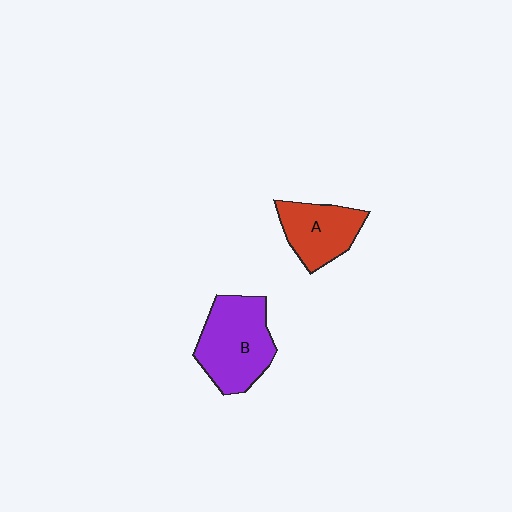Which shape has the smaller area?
Shape A (red).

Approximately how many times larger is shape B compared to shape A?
Approximately 1.4 times.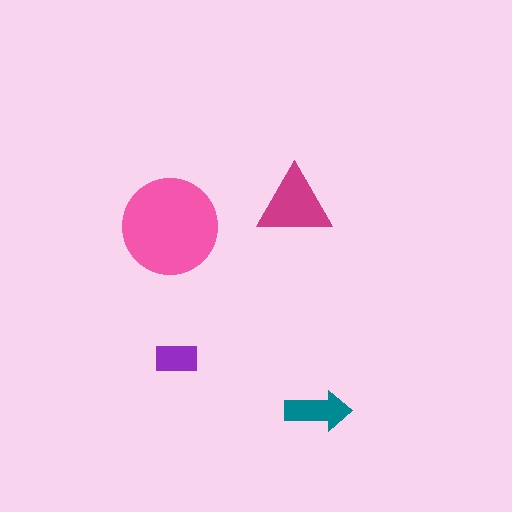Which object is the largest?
The pink circle.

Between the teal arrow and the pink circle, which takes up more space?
The pink circle.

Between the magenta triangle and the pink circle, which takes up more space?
The pink circle.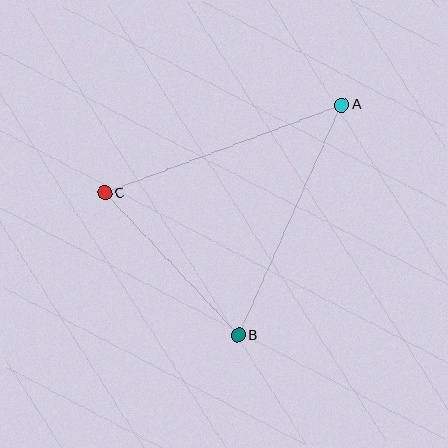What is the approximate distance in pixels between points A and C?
The distance between A and C is approximately 252 pixels.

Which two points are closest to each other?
Points B and C are closest to each other.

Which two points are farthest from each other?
Points A and B are farthest from each other.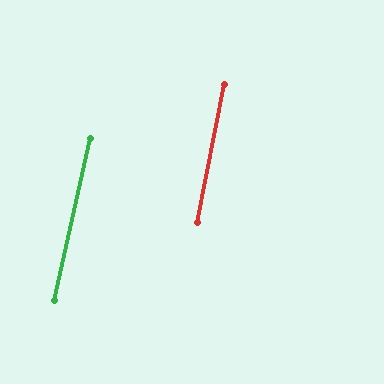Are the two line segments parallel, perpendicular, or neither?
Parallel — their directions differ by only 1.3°.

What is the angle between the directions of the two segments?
Approximately 1 degree.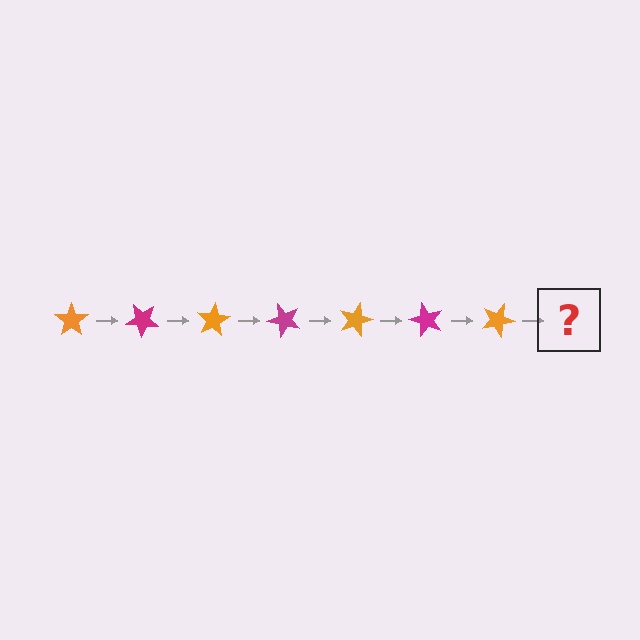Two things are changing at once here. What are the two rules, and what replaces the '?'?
The two rules are that it rotates 40 degrees each step and the color cycles through orange and magenta. The '?' should be a magenta star, rotated 280 degrees from the start.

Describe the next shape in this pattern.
It should be a magenta star, rotated 280 degrees from the start.